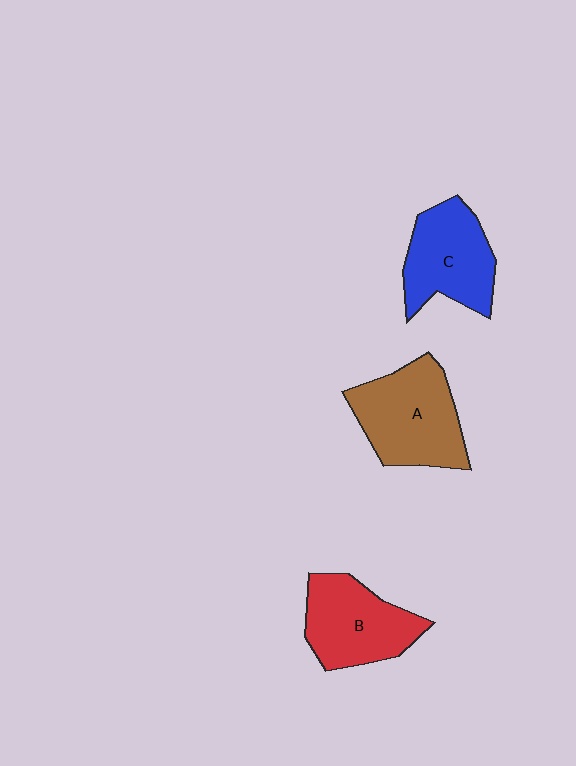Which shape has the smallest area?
Shape C (blue).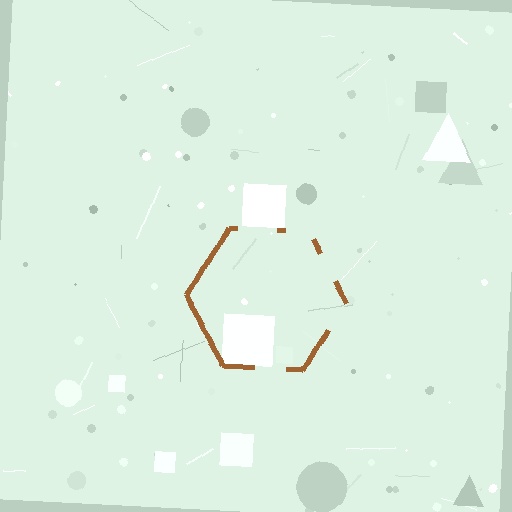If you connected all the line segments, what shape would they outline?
They would outline a hexagon.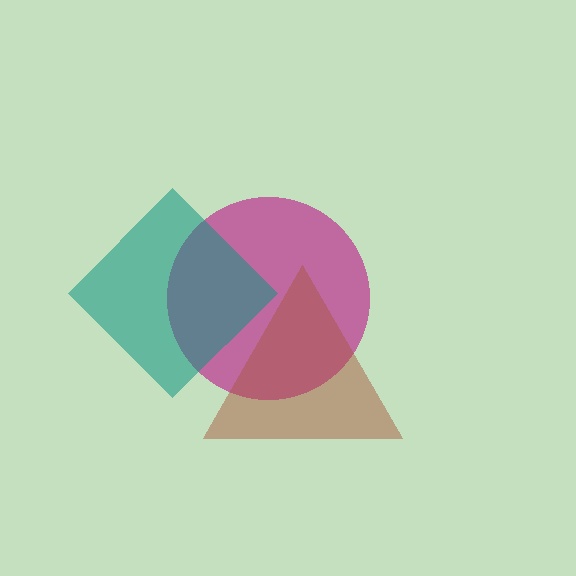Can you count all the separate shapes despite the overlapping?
Yes, there are 3 separate shapes.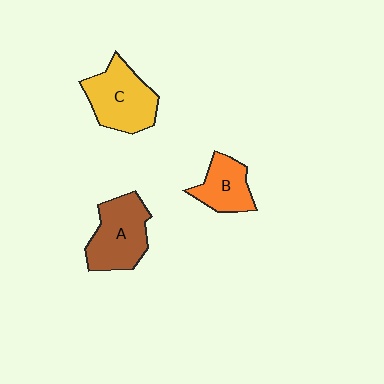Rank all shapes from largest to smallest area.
From largest to smallest: C (yellow), A (brown), B (orange).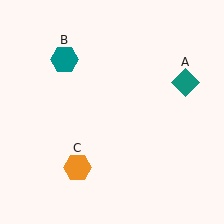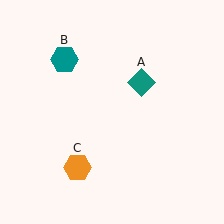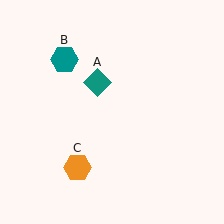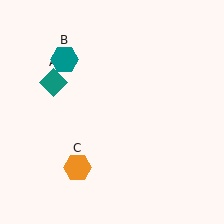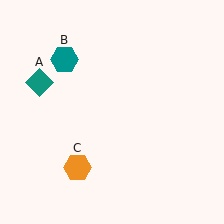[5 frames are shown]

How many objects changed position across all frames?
1 object changed position: teal diamond (object A).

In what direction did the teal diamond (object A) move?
The teal diamond (object A) moved left.